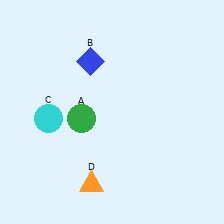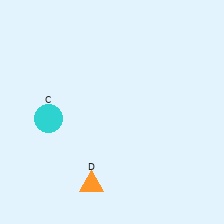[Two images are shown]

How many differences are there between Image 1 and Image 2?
There are 2 differences between the two images.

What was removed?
The green circle (A), the blue diamond (B) were removed in Image 2.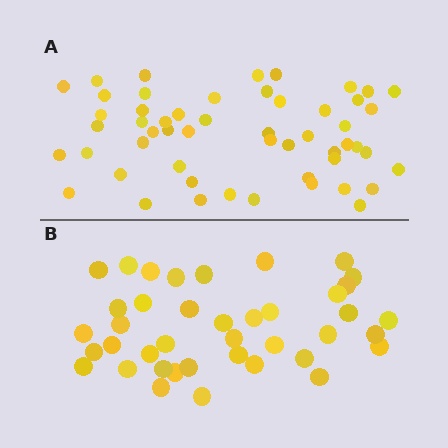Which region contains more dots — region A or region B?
Region A (the top region) has more dots.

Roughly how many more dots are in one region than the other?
Region A has approximately 15 more dots than region B.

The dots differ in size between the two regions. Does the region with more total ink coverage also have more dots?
No. Region B has more total ink coverage because its dots are larger, but region A actually contains more individual dots. Total area can be misleading — the number of items is what matters here.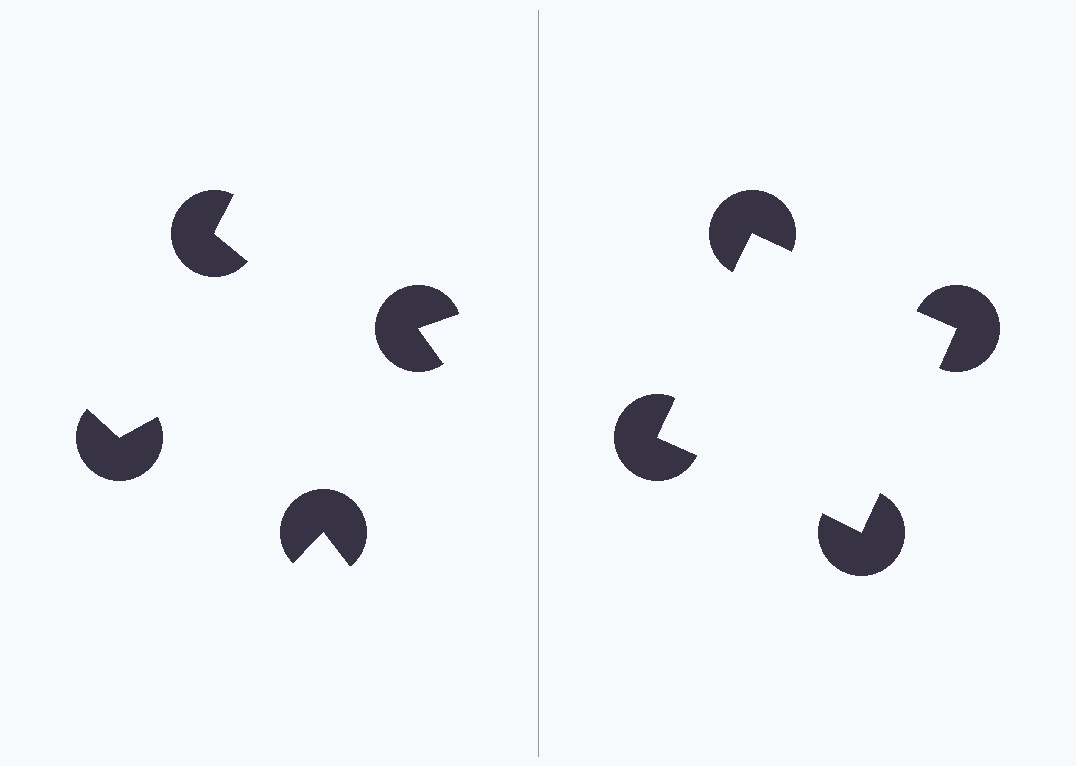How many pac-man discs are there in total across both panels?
8 — 4 on each side.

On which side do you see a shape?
An illusory square appears on the right side. On the left side the wedge cuts are rotated, so no coherent shape forms.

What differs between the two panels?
The pac-man discs are positioned identically on both sides; only the wedge orientations differ. On the right they align to a square; on the left they are misaligned.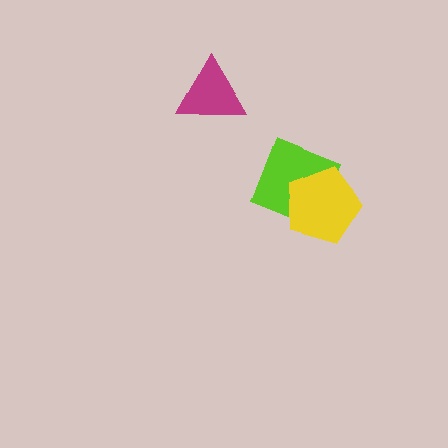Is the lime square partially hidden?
Yes, it is partially covered by another shape.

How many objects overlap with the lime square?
1 object overlaps with the lime square.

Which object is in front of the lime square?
The yellow pentagon is in front of the lime square.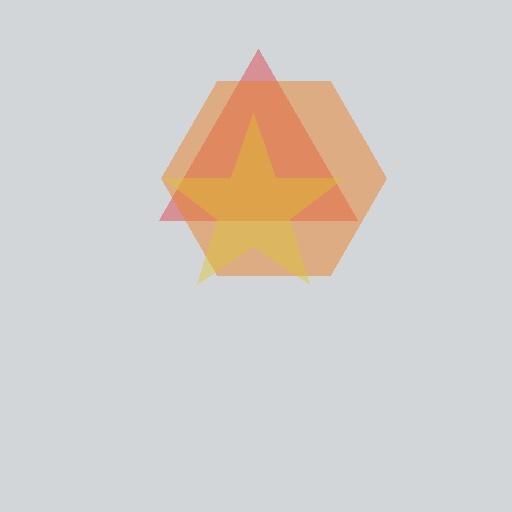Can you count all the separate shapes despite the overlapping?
Yes, there are 3 separate shapes.